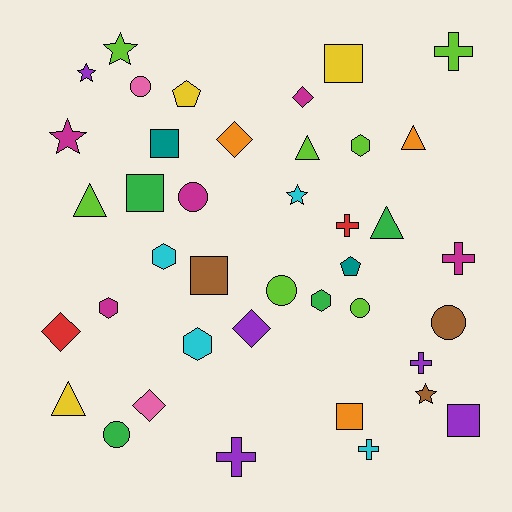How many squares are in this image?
There are 6 squares.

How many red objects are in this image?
There are 2 red objects.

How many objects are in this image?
There are 40 objects.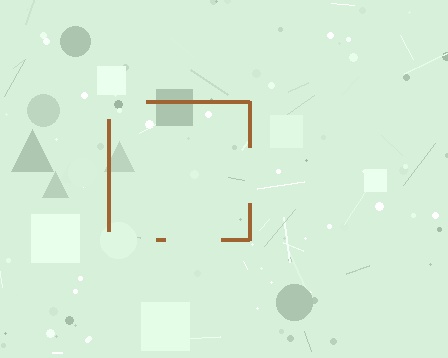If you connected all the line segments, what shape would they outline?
They would outline a square.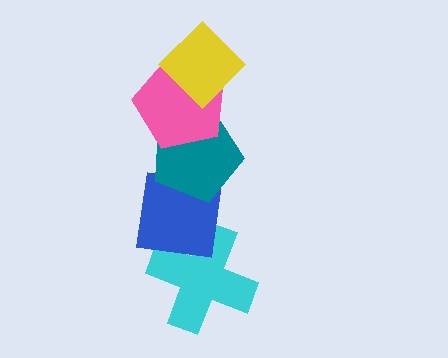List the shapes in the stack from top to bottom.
From top to bottom: the yellow diamond, the pink pentagon, the teal pentagon, the blue square, the cyan cross.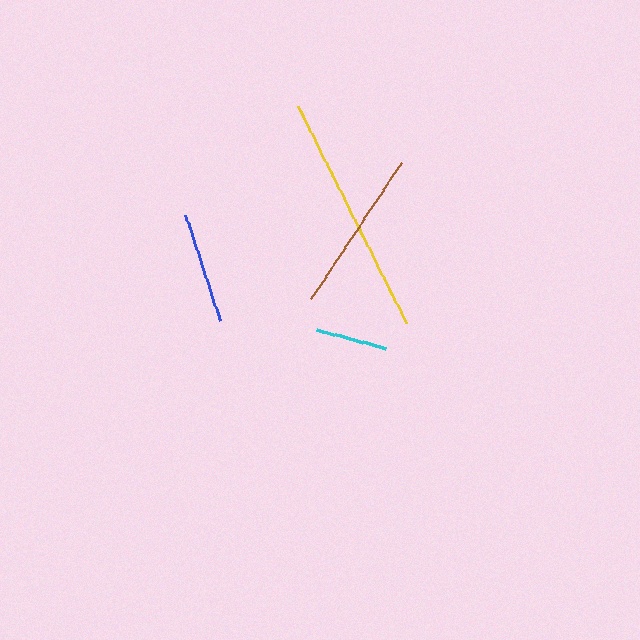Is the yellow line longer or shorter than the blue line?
The yellow line is longer than the blue line.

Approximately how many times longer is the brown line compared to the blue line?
The brown line is approximately 1.5 times the length of the blue line.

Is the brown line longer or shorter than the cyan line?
The brown line is longer than the cyan line.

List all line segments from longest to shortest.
From longest to shortest: yellow, brown, blue, cyan.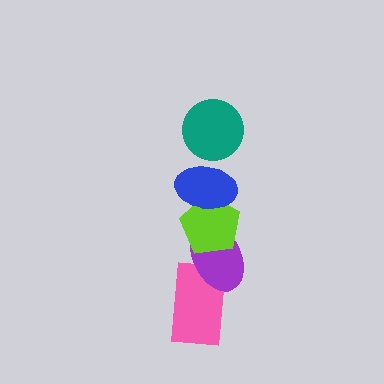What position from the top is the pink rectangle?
The pink rectangle is 5th from the top.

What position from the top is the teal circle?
The teal circle is 1st from the top.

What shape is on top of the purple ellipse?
The lime pentagon is on top of the purple ellipse.